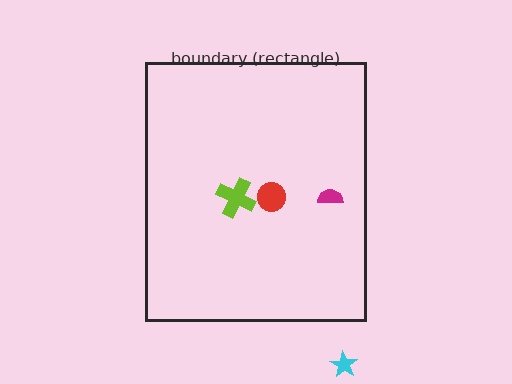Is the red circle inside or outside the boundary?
Inside.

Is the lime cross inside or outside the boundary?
Inside.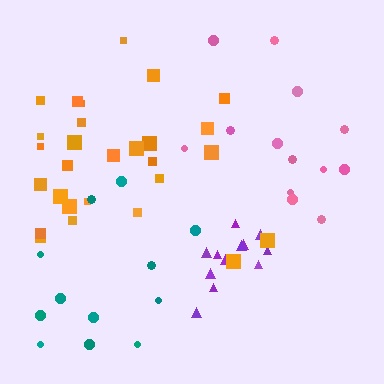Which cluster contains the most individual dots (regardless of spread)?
Orange (28).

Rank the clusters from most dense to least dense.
purple, orange, pink, teal.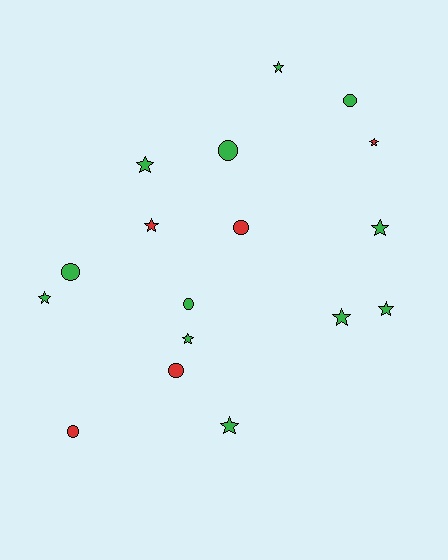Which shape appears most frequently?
Star, with 10 objects.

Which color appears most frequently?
Green, with 12 objects.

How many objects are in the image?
There are 17 objects.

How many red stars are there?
There are 2 red stars.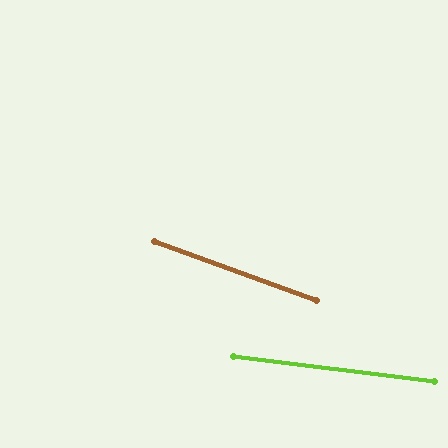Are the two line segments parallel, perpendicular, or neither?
Neither parallel nor perpendicular — they differ by about 13°.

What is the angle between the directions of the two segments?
Approximately 13 degrees.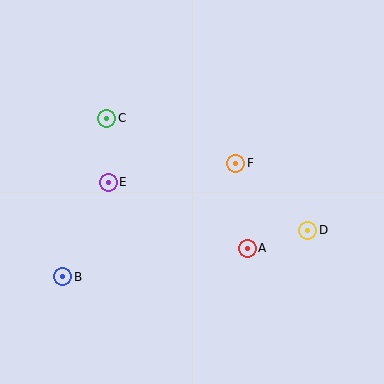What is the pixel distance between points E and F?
The distance between E and F is 129 pixels.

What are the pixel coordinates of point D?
Point D is at (308, 230).